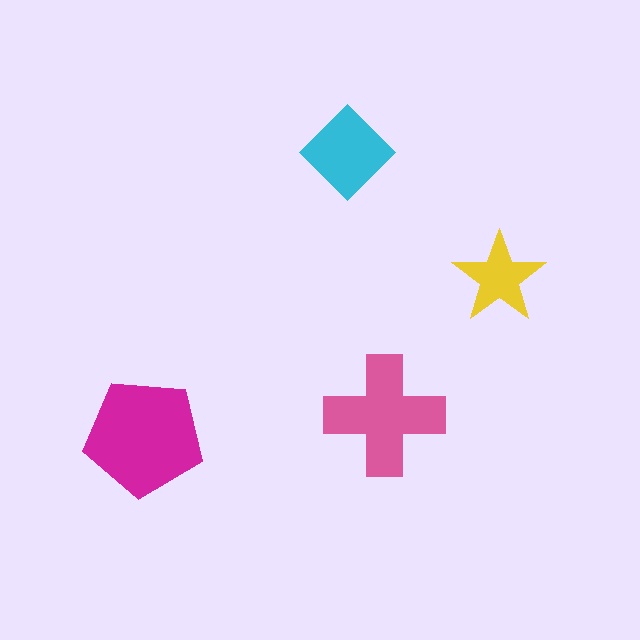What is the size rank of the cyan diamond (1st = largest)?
3rd.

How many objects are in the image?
There are 4 objects in the image.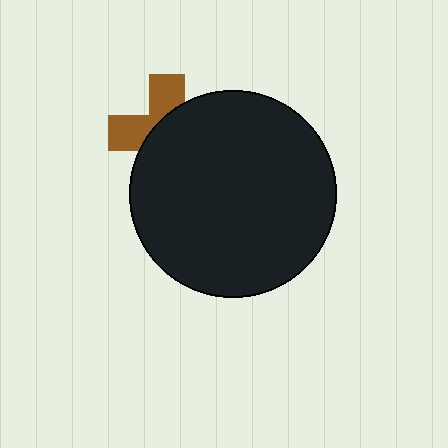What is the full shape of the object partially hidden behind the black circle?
The partially hidden object is a brown cross.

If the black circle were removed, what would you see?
You would see the complete brown cross.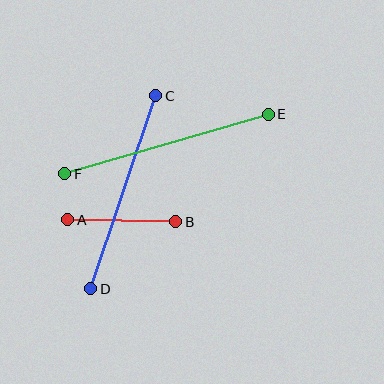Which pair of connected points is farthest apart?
Points E and F are farthest apart.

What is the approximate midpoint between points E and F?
The midpoint is at approximately (167, 144) pixels.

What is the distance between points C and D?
The distance is approximately 204 pixels.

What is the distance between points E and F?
The distance is approximately 212 pixels.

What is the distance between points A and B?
The distance is approximately 108 pixels.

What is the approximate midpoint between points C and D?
The midpoint is at approximately (123, 192) pixels.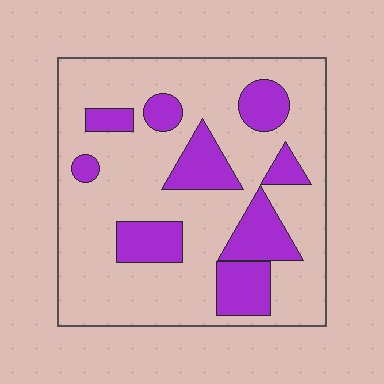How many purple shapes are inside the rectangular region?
9.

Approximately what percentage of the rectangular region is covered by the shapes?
Approximately 25%.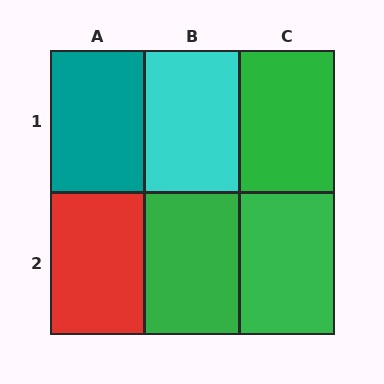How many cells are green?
3 cells are green.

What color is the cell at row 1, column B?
Cyan.